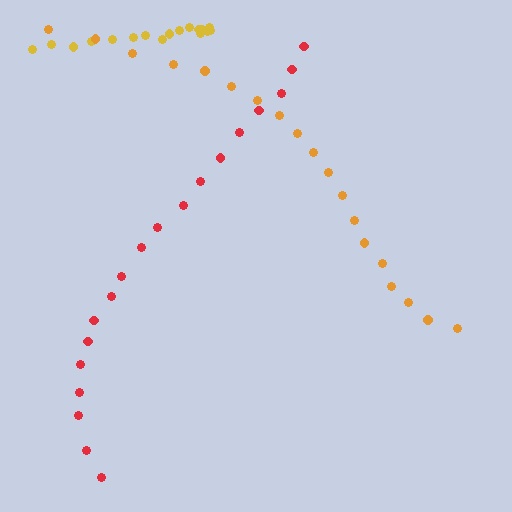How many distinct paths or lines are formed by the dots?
There are 3 distinct paths.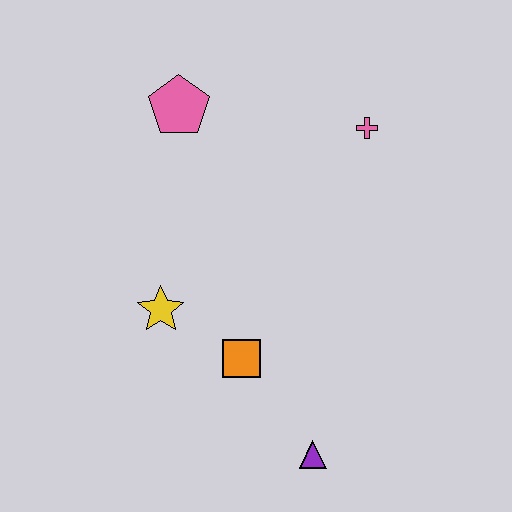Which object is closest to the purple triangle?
The orange square is closest to the purple triangle.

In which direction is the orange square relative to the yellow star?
The orange square is to the right of the yellow star.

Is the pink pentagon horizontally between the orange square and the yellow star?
Yes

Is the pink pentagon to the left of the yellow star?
No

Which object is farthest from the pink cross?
The purple triangle is farthest from the pink cross.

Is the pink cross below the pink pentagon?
Yes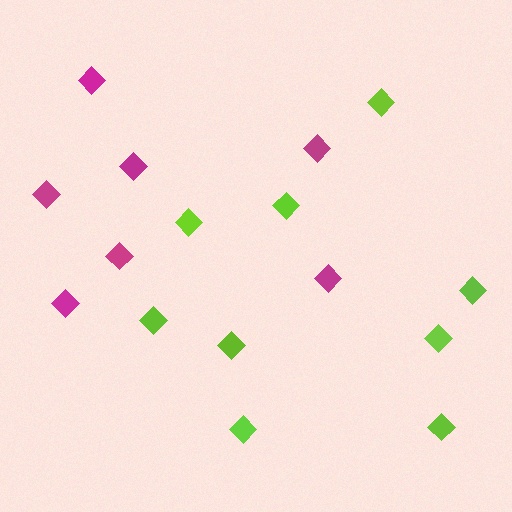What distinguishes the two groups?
There are 2 groups: one group of lime diamonds (9) and one group of magenta diamonds (7).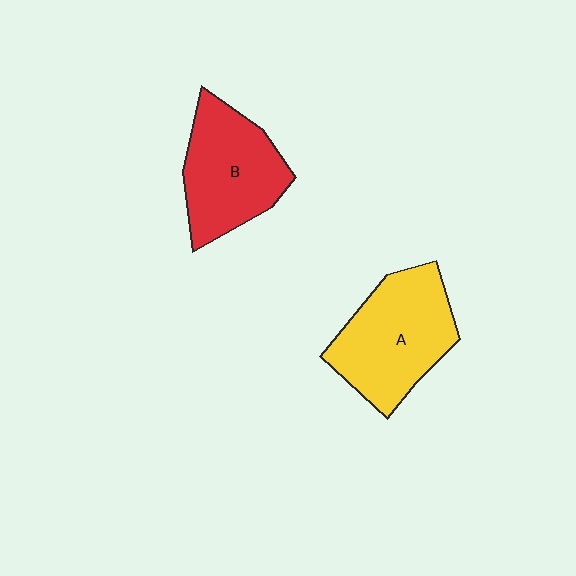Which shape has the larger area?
Shape A (yellow).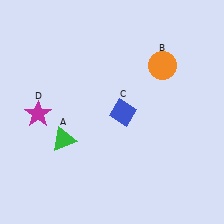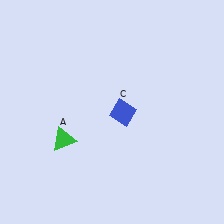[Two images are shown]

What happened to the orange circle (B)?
The orange circle (B) was removed in Image 2. It was in the top-right area of Image 1.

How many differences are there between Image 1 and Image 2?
There are 2 differences between the two images.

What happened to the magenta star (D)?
The magenta star (D) was removed in Image 2. It was in the bottom-left area of Image 1.